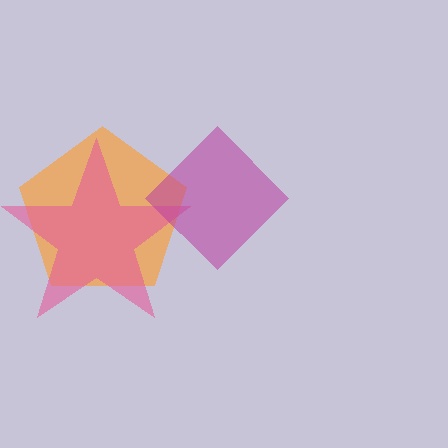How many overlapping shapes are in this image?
There are 3 overlapping shapes in the image.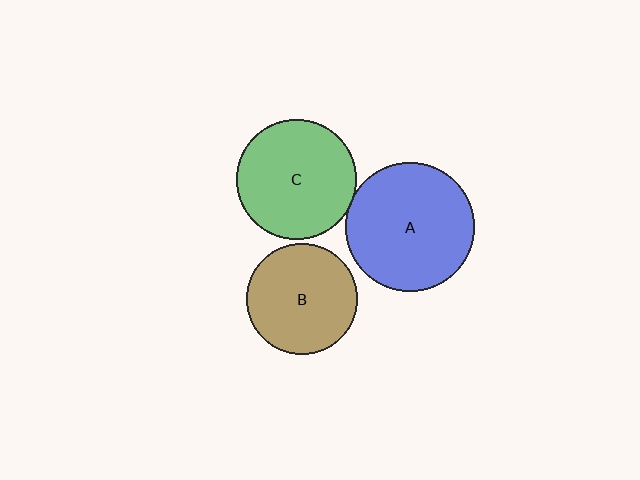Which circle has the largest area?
Circle A (blue).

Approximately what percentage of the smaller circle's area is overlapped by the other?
Approximately 5%.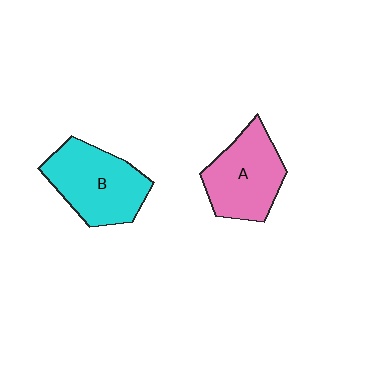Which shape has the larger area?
Shape B (cyan).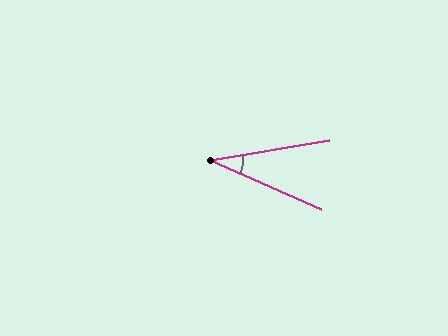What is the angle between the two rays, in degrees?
Approximately 33 degrees.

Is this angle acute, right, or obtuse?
It is acute.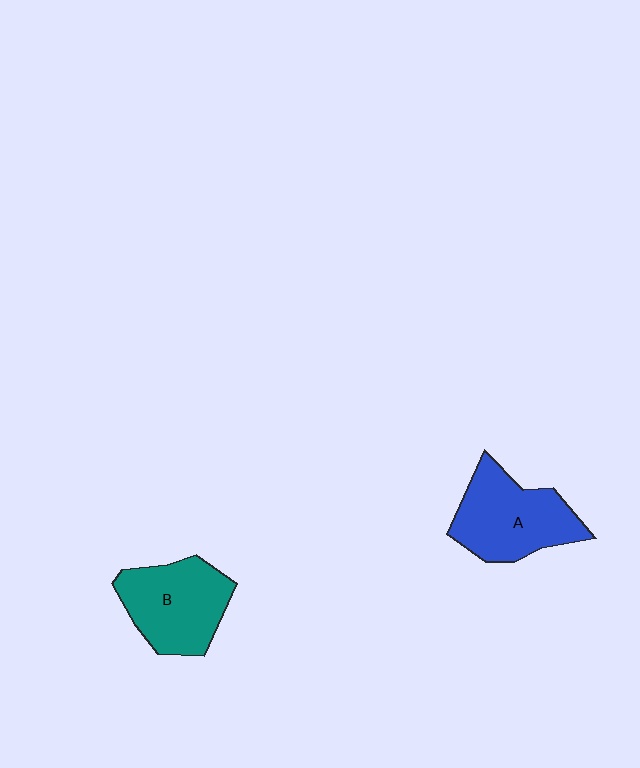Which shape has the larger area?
Shape A (blue).